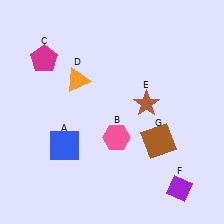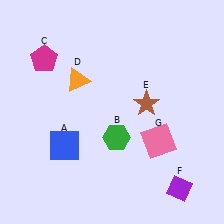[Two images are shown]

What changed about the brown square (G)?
In Image 1, G is brown. In Image 2, it changed to pink.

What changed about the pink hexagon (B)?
In Image 1, B is pink. In Image 2, it changed to green.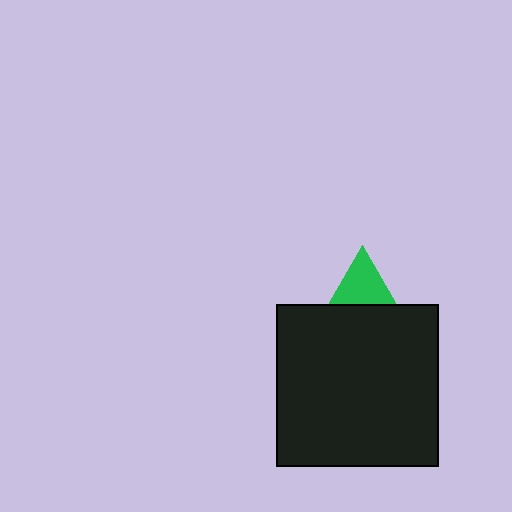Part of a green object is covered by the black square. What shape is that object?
It is a triangle.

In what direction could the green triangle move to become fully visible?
The green triangle could move up. That would shift it out from behind the black square entirely.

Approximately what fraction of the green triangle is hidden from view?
Roughly 68% of the green triangle is hidden behind the black square.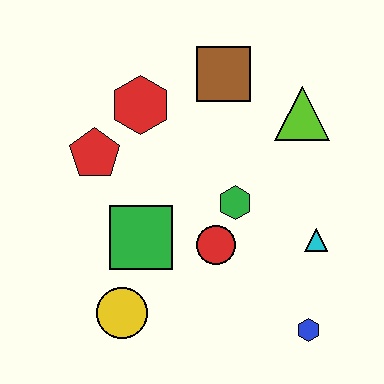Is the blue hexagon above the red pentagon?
No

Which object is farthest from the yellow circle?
The lime triangle is farthest from the yellow circle.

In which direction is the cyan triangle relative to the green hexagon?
The cyan triangle is to the right of the green hexagon.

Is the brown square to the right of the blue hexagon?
No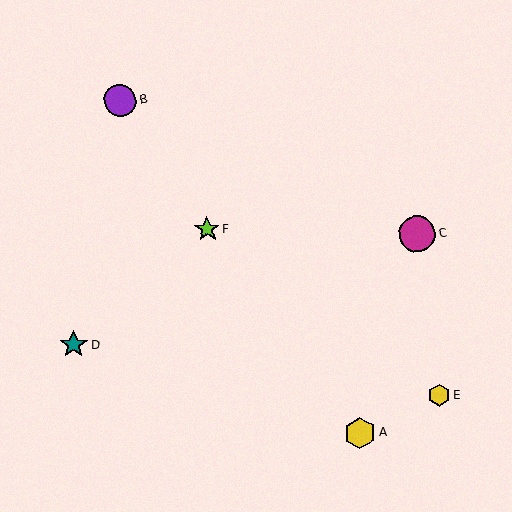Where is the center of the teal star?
The center of the teal star is at (74, 345).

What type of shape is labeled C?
Shape C is a magenta circle.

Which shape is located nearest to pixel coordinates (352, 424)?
The yellow hexagon (labeled A) at (360, 433) is nearest to that location.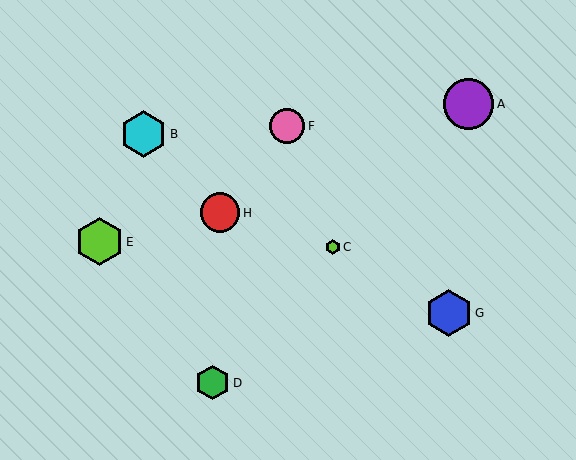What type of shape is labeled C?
Shape C is a lime hexagon.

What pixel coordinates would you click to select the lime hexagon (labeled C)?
Click at (333, 247) to select the lime hexagon C.